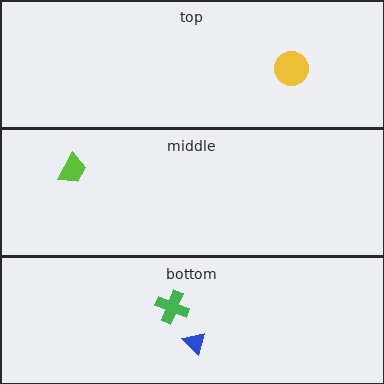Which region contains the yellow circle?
The top region.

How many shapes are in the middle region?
1.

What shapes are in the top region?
The yellow circle.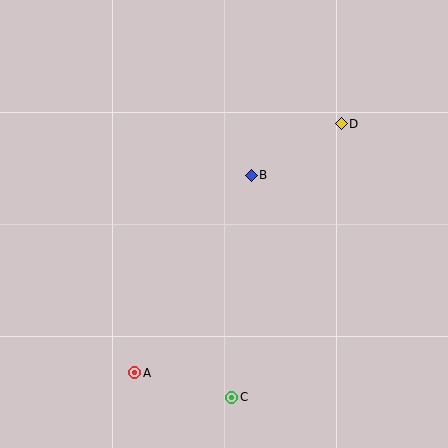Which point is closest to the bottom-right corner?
Point C is closest to the bottom-right corner.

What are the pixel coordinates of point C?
Point C is at (232, 397).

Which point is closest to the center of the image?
Point B at (251, 175) is closest to the center.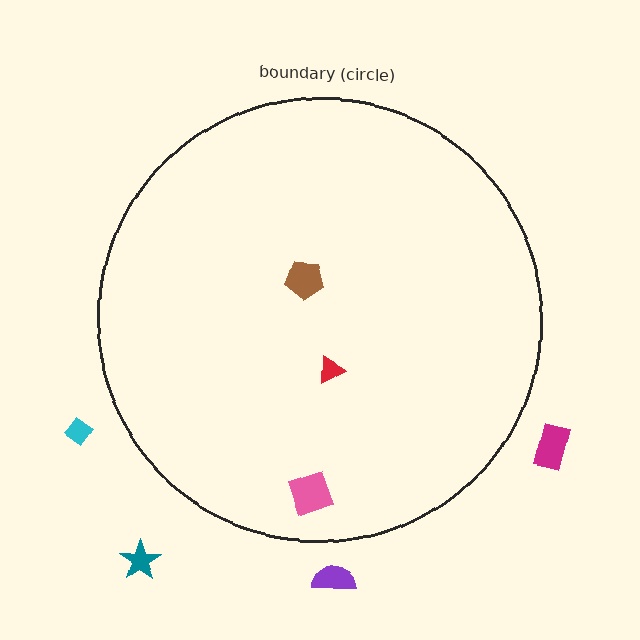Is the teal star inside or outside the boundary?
Outside.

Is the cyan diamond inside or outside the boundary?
Outside.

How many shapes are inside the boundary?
3 inside, 4 outside.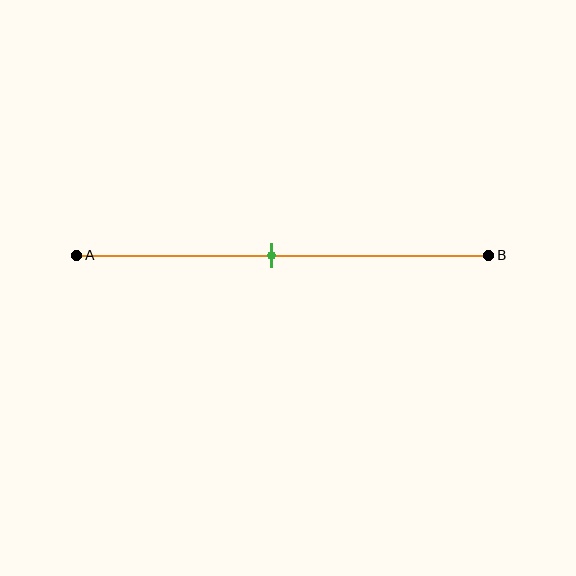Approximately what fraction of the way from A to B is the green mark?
The green mark is approximately 45% of the way from A to B.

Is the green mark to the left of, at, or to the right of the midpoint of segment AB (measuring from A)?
The green mark is approximately at the midpoint of segment AB.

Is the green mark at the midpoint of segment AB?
Yes, the mark is approximately at the midpoint.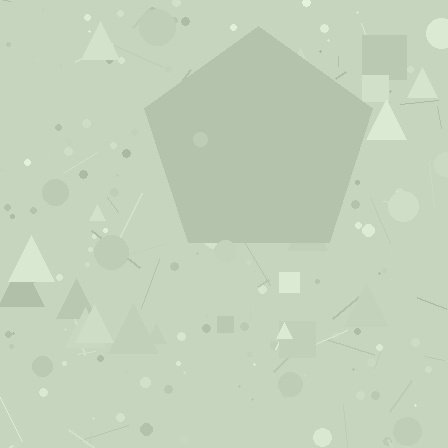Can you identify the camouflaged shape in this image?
The camouflaged shape is a pentagon.